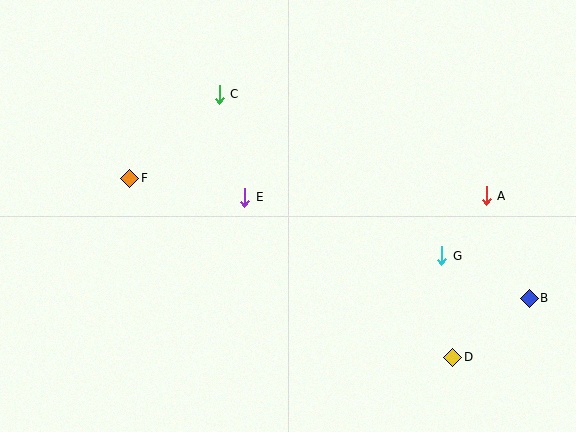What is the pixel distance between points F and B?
The distance between F and B is 417 pixels.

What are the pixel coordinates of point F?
Point F is at (130, 178).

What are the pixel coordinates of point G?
Point G is at (442, 256).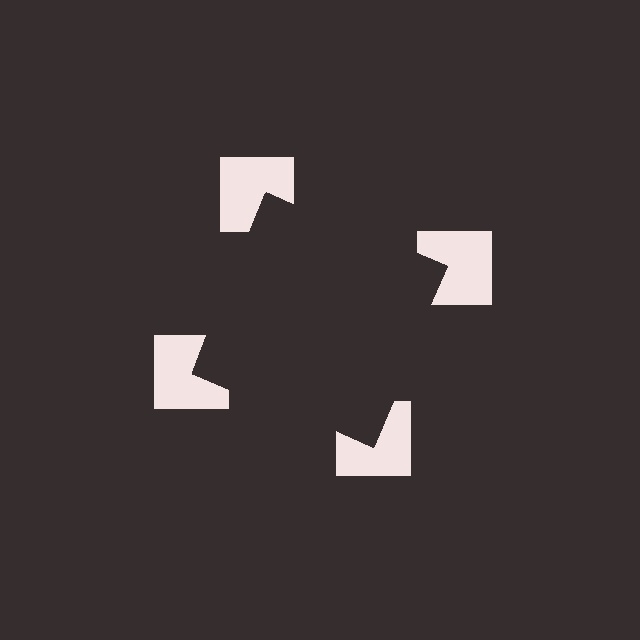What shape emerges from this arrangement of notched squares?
An illusory square — its edges are inferred from the aligned wedge cuts in the notched squares, not physically drawn.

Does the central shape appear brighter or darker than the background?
It typically appears slightly darker than the background, even though no actual brightness change is drawn.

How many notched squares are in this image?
There are 4 — one at each vertex of the illusory square.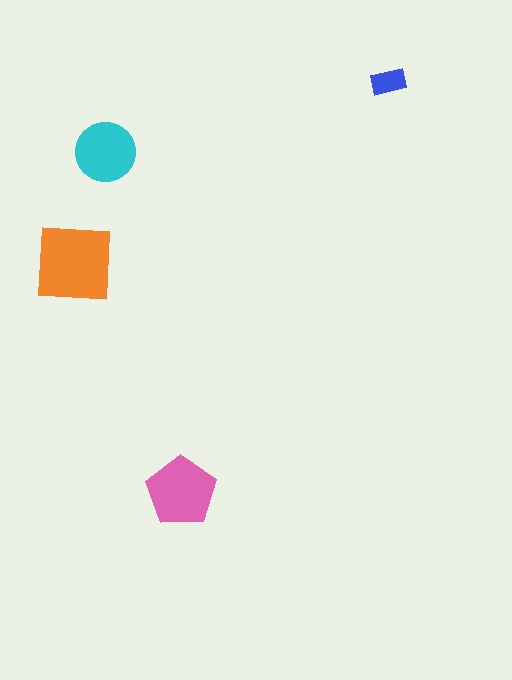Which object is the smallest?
The blue rectangle.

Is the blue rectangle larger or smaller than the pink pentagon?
Smaller.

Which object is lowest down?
The pink pentagon is bottommost.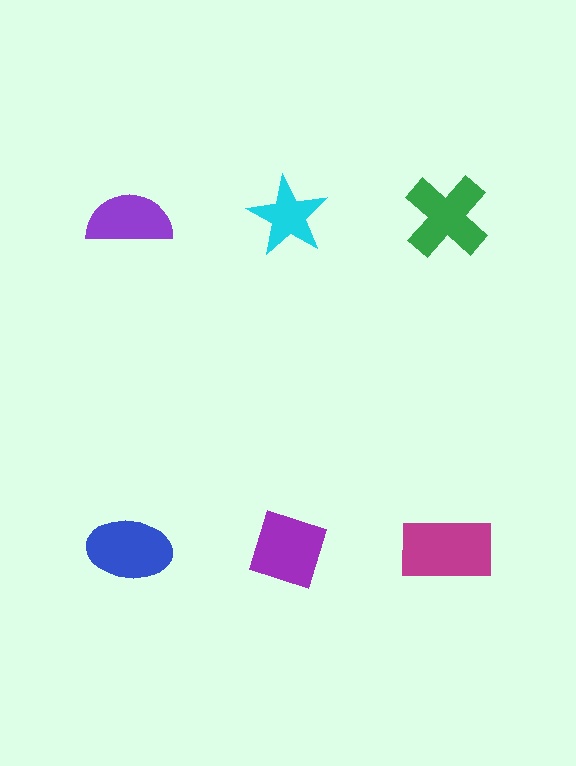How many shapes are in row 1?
3 shapes.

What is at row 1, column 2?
A cyan star.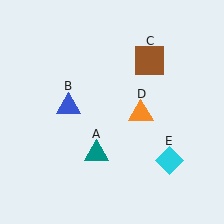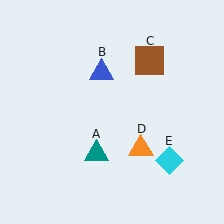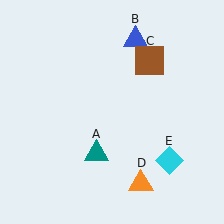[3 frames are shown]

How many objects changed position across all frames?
2 objects changed position: blue triangle (object B), orange triangle (object D).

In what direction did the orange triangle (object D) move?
The orange triangle (object D) moved down.